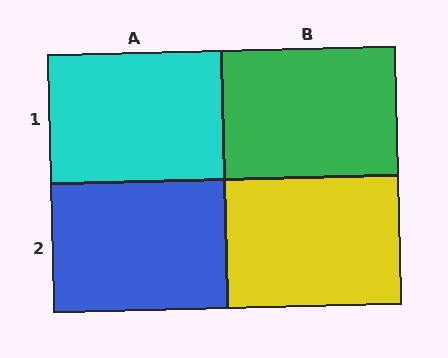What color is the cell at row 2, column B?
Yellow.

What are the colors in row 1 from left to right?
Cyan, green.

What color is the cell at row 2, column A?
Blue.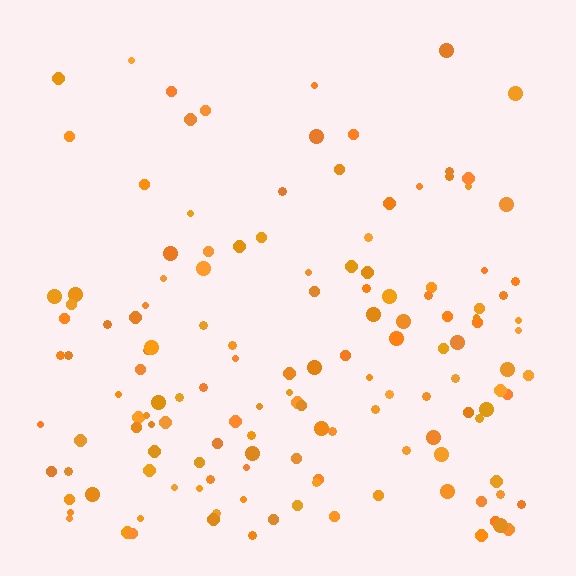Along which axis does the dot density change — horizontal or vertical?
Vertical.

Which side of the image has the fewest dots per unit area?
The top.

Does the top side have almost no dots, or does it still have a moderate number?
Still a moderate number, just noticeably fewer than the bottom.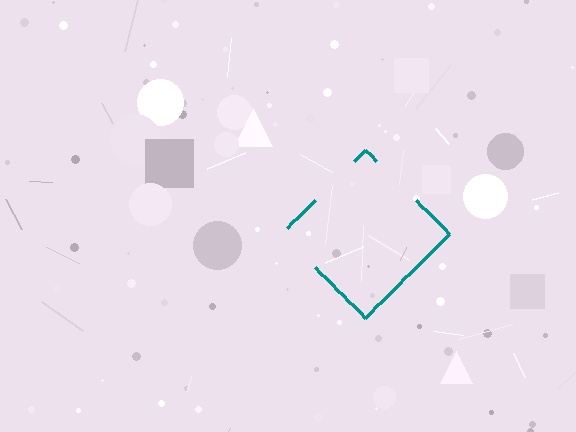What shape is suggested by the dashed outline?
The dashed outline suggests a diamond.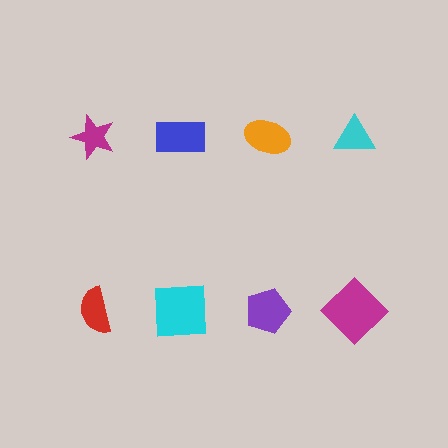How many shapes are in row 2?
4 shapes.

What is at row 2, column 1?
A red semicircle.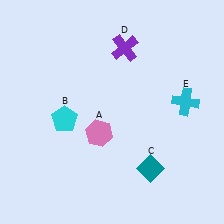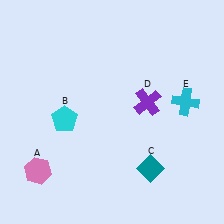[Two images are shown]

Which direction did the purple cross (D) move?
The purple cross (D) moved down.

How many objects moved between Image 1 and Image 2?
2 objects moved between the two images.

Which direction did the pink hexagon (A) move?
The pink hexagon (A) moved left.